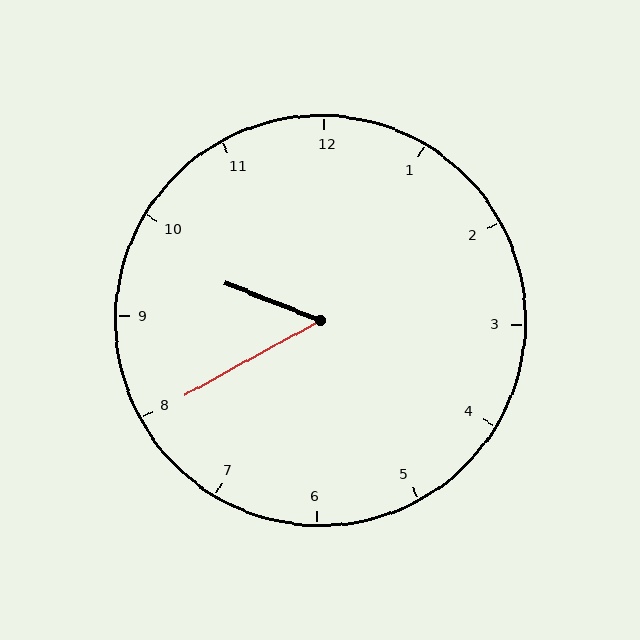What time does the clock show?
9:40.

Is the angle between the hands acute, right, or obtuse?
It is acute.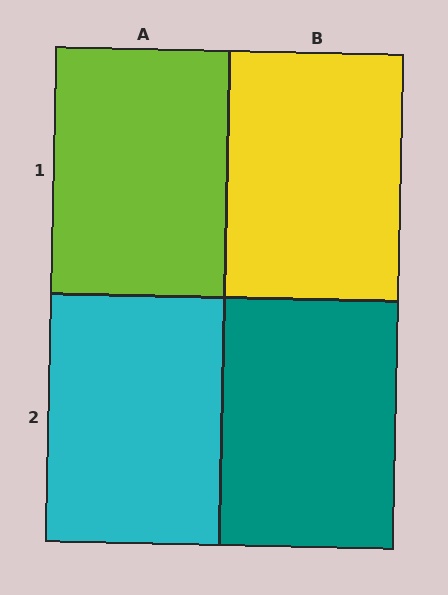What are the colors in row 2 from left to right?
Cyan, teal.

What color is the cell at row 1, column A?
Lime.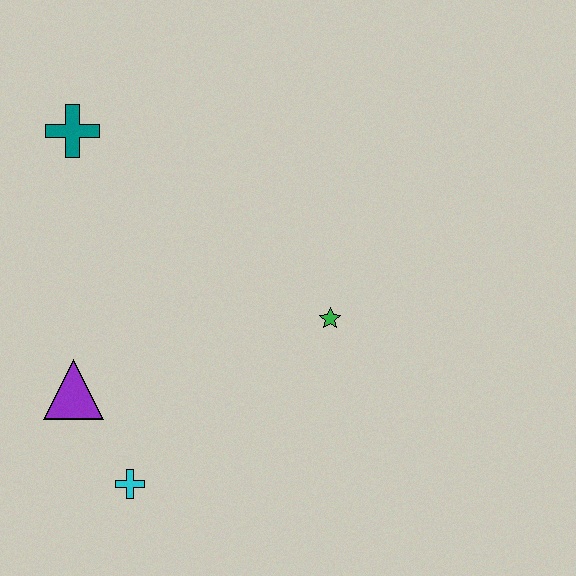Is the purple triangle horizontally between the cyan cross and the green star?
No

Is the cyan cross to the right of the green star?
No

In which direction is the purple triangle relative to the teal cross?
The purple triangle is below the teal cross.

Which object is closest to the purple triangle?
The cyan cross is closest to the purple triangle.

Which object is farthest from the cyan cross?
The teal cross is farthest from the cyan cross.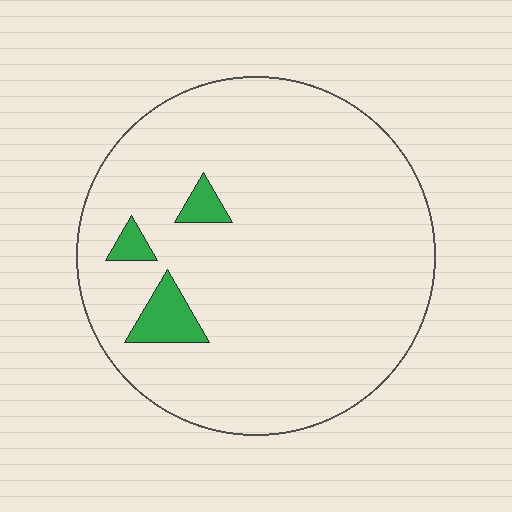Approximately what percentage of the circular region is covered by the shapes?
Approximately 5%.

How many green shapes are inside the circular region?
3.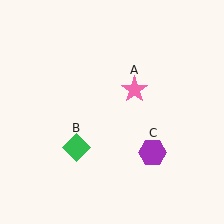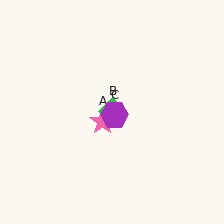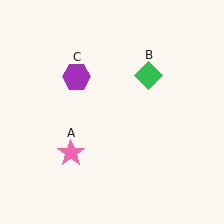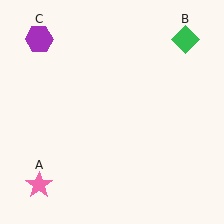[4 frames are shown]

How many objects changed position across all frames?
3 objects changed position: pink star (object A), green diamond (object B), purple hexagon (object C).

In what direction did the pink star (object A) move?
The pink star (object A) moved down and to the left.